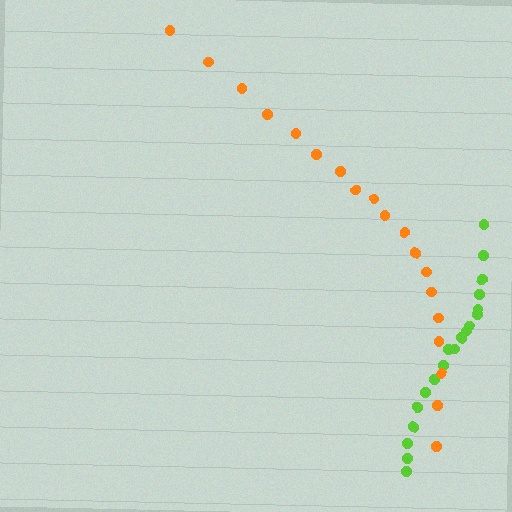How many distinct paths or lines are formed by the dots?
There are 2 distinct paths.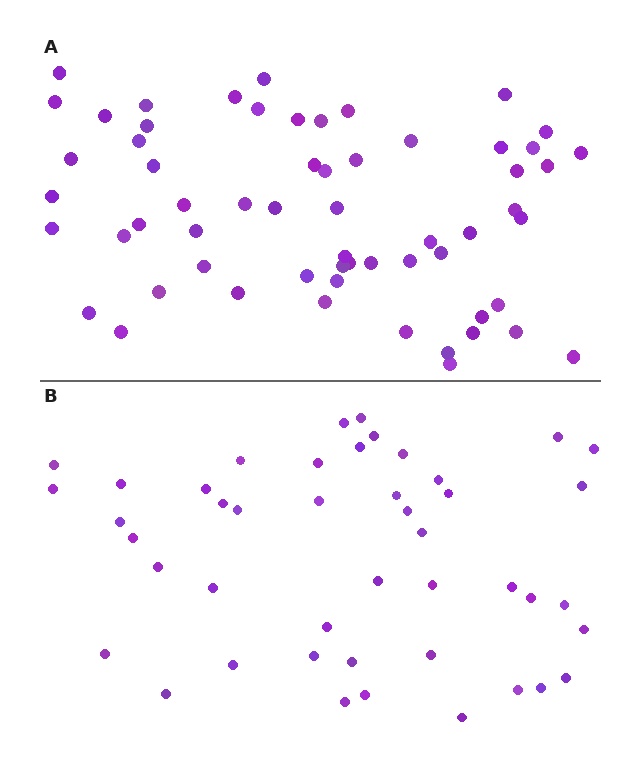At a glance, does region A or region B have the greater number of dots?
Region A (the top region) has more dots.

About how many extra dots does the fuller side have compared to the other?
Region A has approximately 15 more dots than region B.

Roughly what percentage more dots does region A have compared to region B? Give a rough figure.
About 35% more.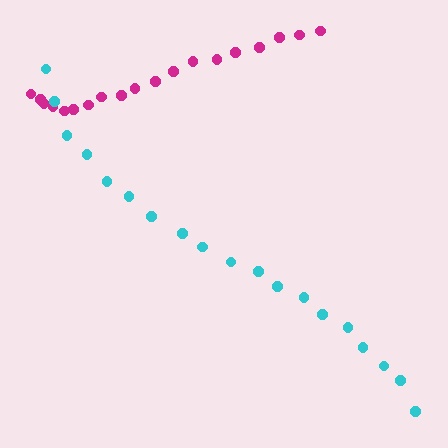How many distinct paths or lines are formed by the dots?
There are 2 distinct paths.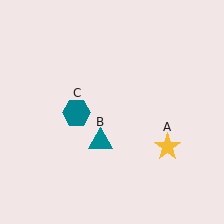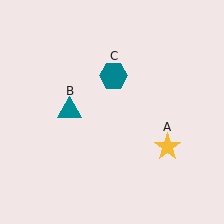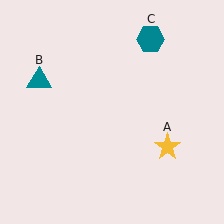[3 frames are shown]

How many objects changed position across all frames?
2 objects changed position: teal triangle (object B), teal hexagon (object C).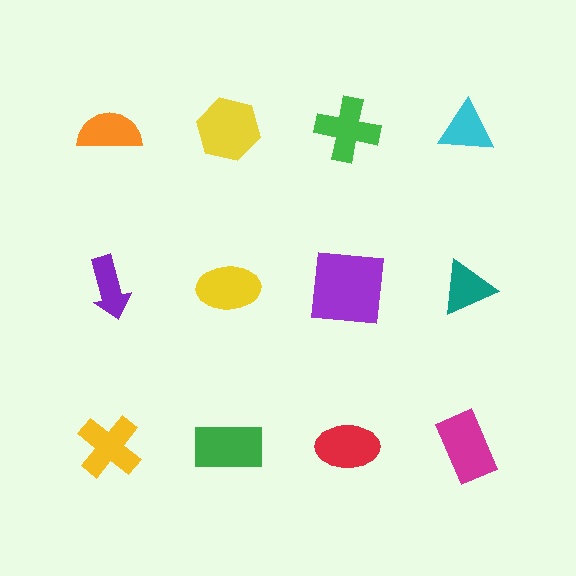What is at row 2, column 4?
A teal triangle.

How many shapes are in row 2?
4 shapes.